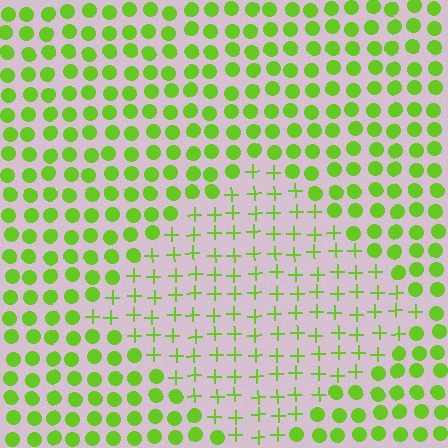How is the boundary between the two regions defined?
The boundary is defined by a change in element shape: plus signs inside vs. circles outside. All elements share the same color and spacing.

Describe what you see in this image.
The image is filled with small lime elements arranged in a uniform grid. A diamond-shaped region contains plus signs, while the surrounding area contains circles. The boundary is defined purely by the change in element shape.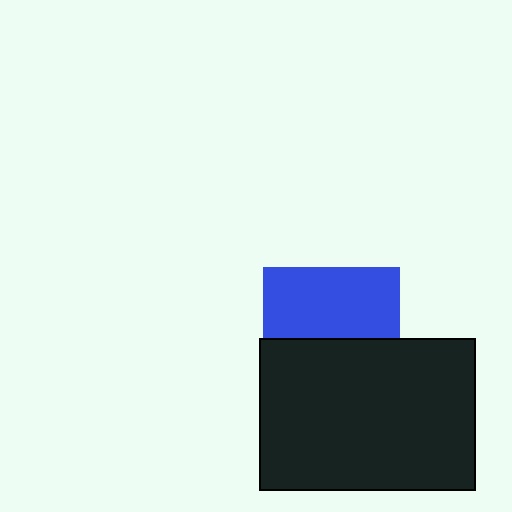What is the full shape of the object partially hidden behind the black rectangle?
The partially hidden object is a blue square.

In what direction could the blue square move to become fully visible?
The blue square could move up. That would shift it out from behind the black rectangle entirely.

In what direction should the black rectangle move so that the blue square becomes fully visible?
The black rectangle should move down. That is the shortest direction to clear the overlap and leave the blue square fully visible.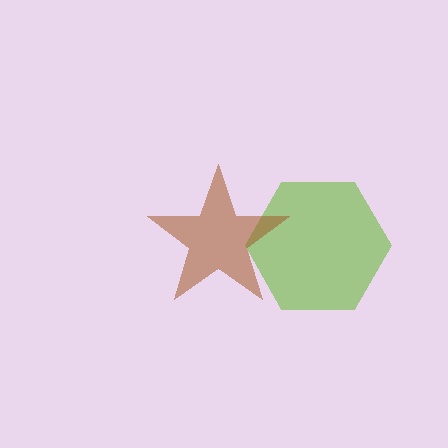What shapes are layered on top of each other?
The layered shapes are: a lime hexagon, a brown star.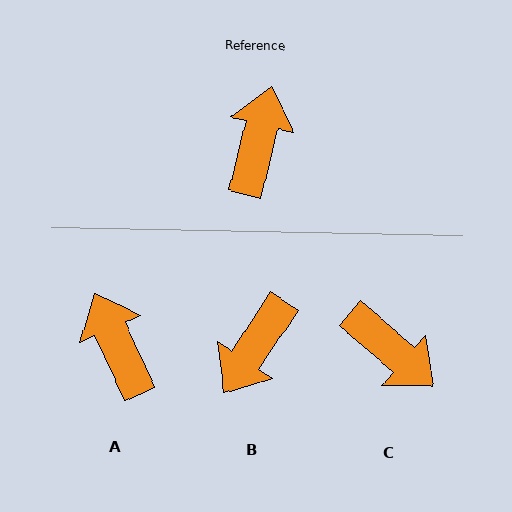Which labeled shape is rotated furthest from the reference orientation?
B, about 160 degrees away.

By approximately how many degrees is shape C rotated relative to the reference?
Approximately 117 degrees clockwise.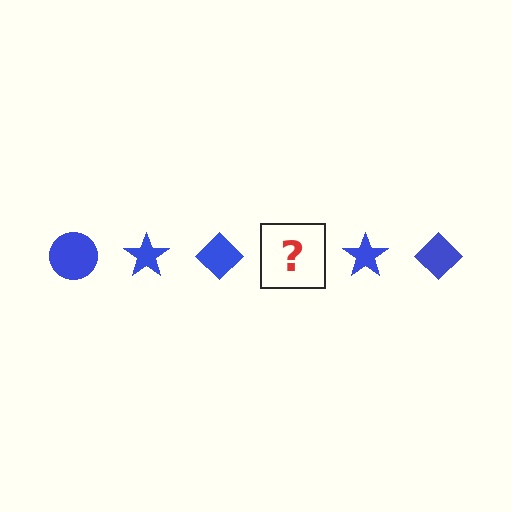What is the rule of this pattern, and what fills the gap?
The rule is that the pattern cycles through circle, star, diamond shapes in blue. The gap should be filled with a blue circle.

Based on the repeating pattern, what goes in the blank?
The blank should be a blue circle.